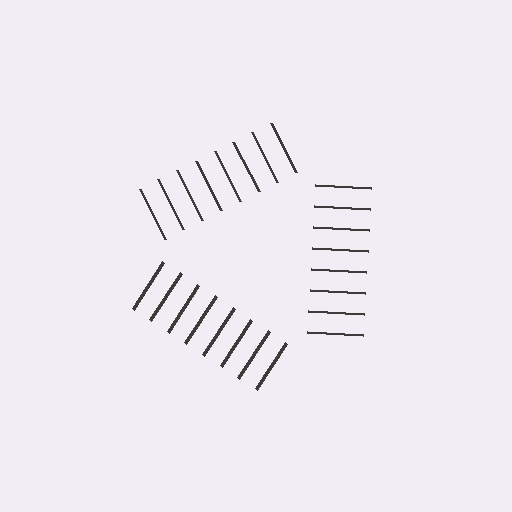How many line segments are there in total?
24 — 8 along each of the 3 edges.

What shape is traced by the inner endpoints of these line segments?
An illusory triangle — the line segments terminate on its edges but no continuous stroke is drawn.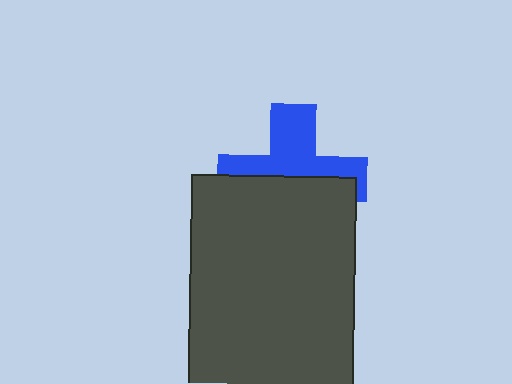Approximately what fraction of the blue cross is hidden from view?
Roughly 51% of the blue cross is hidden behind the dark gray rectangle.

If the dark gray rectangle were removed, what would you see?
You would see the complete blue cross.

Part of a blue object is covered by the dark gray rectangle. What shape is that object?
It is a cross.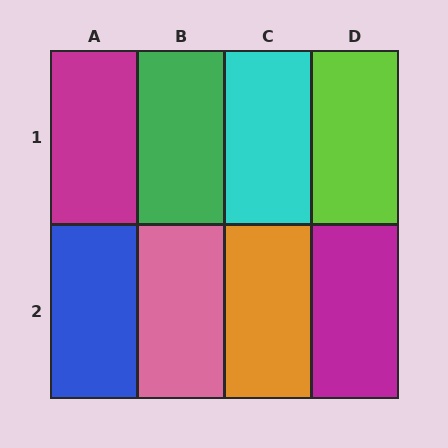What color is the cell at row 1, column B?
Green.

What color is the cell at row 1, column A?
Magenta.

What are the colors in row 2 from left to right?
Blue, pink, orange, magenta.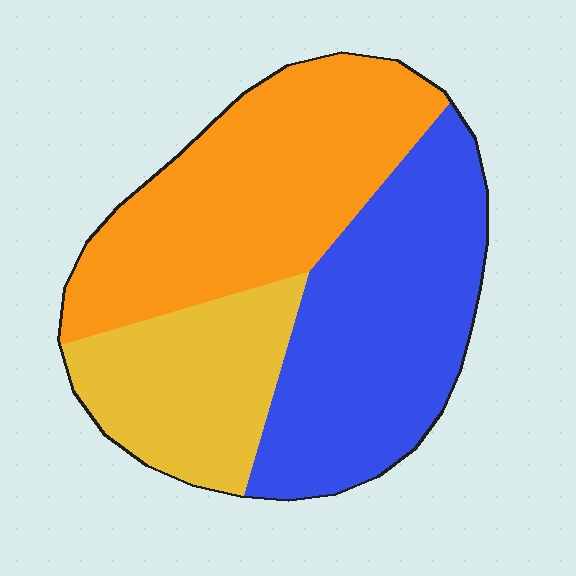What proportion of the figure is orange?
Orange takes up between a third and a half of the figure.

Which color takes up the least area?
Yellow, at roughly 20%.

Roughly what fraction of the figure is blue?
Blue covers 38% of the figure.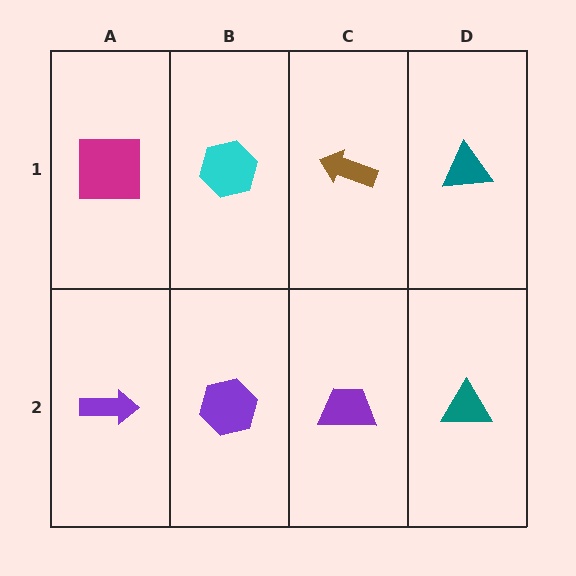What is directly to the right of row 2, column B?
A purple trapezoid.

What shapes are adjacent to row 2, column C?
A brown arrow (row 1, column C), a purple hexagon (row 2, column B), a teal triangle (row 2, column D).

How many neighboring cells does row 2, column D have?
2.